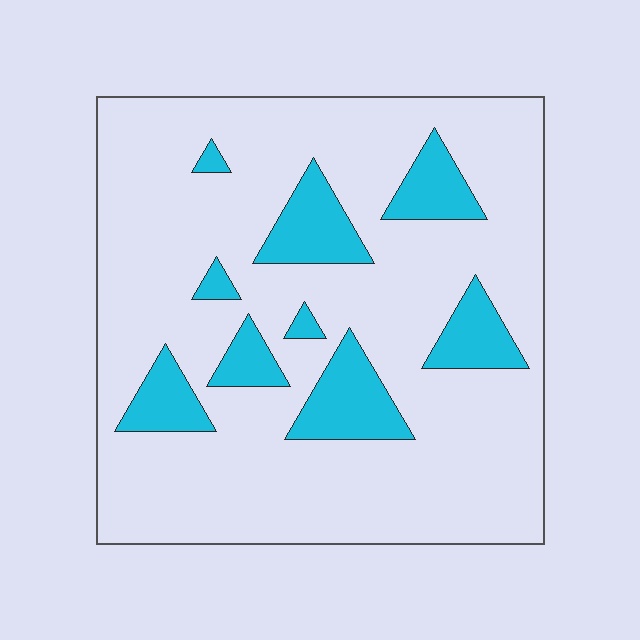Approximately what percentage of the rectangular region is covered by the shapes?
Approximately 15%.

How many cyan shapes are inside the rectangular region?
9.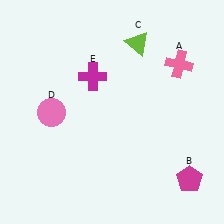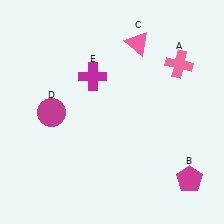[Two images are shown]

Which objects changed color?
C changed from lime to pink. D changed from pink to magenta.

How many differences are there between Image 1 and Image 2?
There are 2 differences between the two images.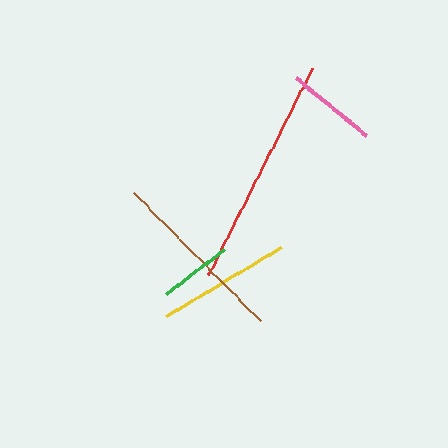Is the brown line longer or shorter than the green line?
The brown line is longer than the green line.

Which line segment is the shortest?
The green line is the shortest at approximately 74 pixels.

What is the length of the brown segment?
The brown segment is approximately 180 pixels long.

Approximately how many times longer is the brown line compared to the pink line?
The brown line is approximately 2.0 times the length of the pink line.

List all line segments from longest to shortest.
From longest to shortest: red, brown, yellow, pink, green.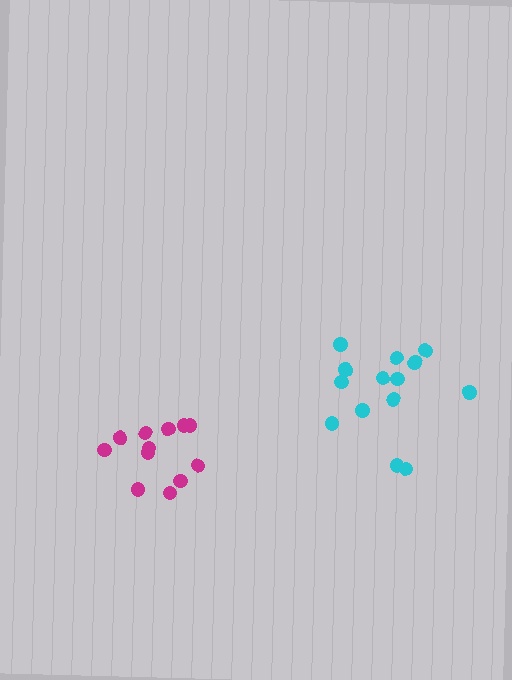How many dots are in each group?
Group 1: 14 dots, Group 2: 12 dots (26 total).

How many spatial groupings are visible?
There are 2 spatial groupings.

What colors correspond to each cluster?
The clusters are colored: cyan, magenta.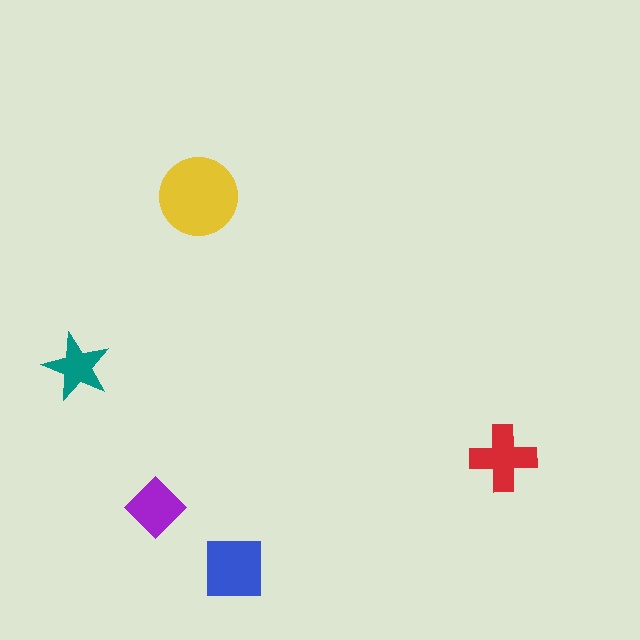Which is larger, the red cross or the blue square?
The blue square.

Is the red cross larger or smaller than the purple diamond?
Larger.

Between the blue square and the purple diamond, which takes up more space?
The blue square.